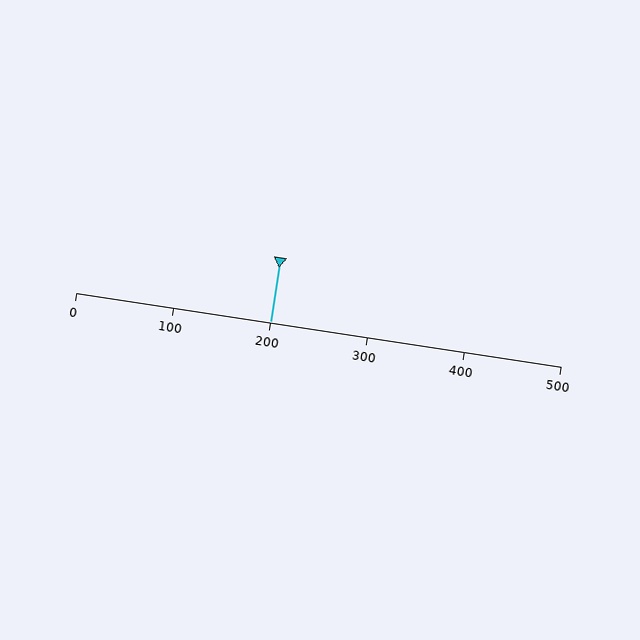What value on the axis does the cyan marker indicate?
The marker indicates approximately 200.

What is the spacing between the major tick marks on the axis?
The major ticks are spaced 100 apart.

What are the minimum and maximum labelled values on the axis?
The axis runs from 0 to 500.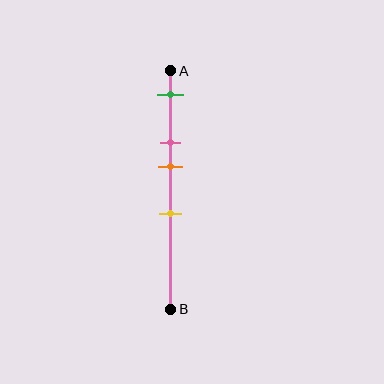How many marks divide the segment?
There are 4 marks dividing the segment.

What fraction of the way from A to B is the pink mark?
The pink mark is approximately 30% (0.3) of the way from A to B.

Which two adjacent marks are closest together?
The pink and orange marks are the closest adjacent pair.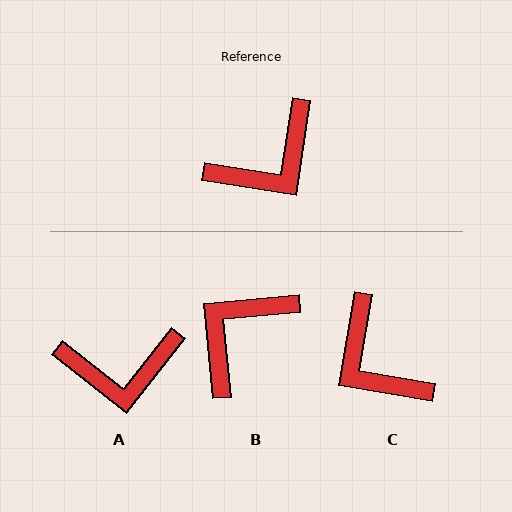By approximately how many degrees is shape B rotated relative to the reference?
Approximately 166 degrees clockwise.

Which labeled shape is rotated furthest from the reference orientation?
B, about 166 degrees away.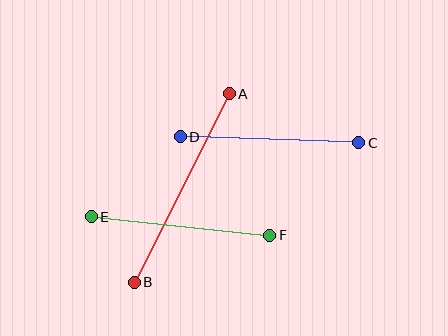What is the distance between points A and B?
The distance is approximately 211 pixels.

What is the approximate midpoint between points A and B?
The midpoint is at approximately (182, 188) pixels.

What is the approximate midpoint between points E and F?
The midpoint is at approximately (180, 226) pixels.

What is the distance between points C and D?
The distance is approximately 178 pixels.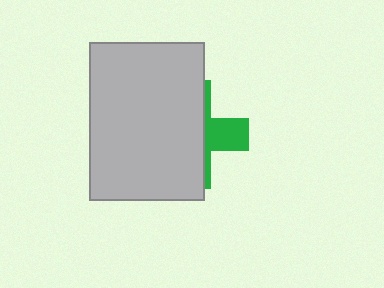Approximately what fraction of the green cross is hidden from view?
Roughly 69% of the green cross is hidden behind the light gray rectangle.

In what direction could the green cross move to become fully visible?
The green cross could move right. That would shift it out from behind the light gray rectangle entirely.